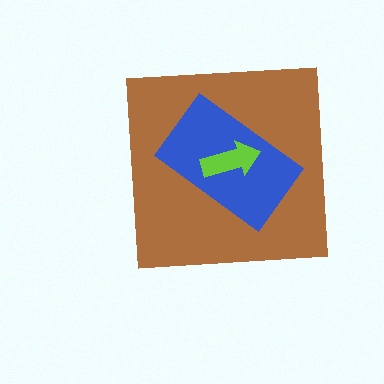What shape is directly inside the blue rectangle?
The lime arrow.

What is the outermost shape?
The brown square.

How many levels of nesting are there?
3.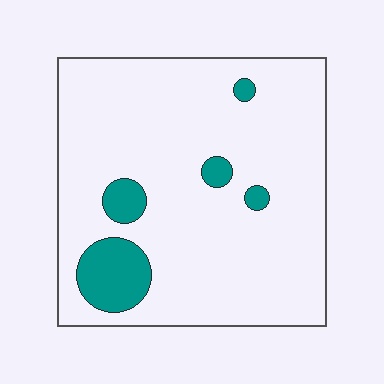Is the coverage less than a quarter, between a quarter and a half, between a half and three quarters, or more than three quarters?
Less than a quarter.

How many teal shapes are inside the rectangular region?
5.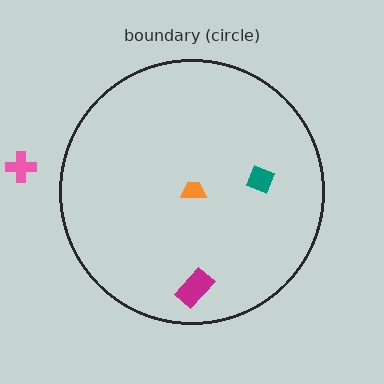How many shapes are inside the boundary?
3 inside, 1 outside.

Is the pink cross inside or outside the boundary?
Outside.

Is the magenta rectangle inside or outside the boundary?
Inside.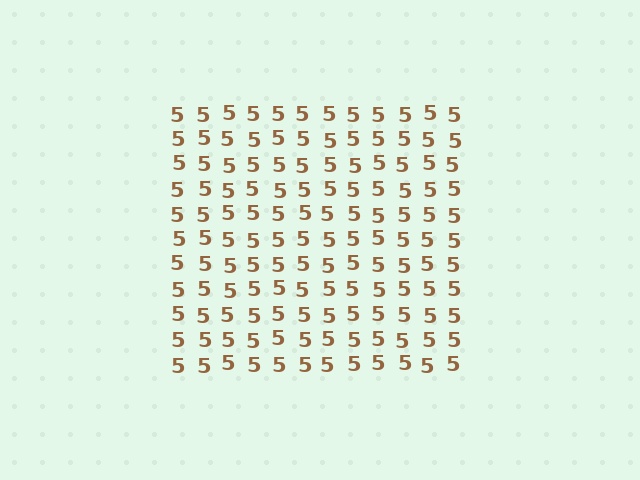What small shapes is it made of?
It is made of small digit 5's.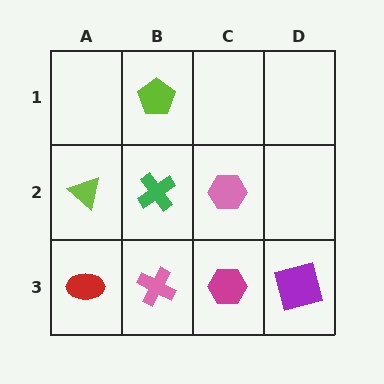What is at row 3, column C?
A magenta hexagon.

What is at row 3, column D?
A purple square.